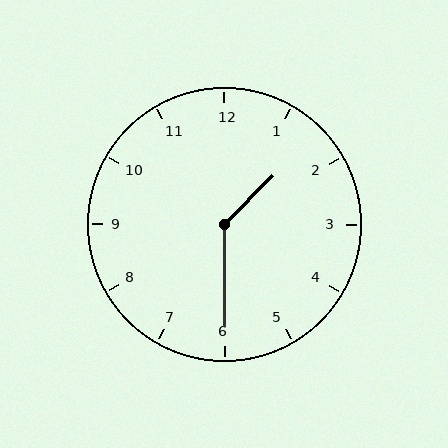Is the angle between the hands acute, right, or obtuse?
It is obtuse.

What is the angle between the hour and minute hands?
Approximately 135 degrees.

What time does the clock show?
1:30.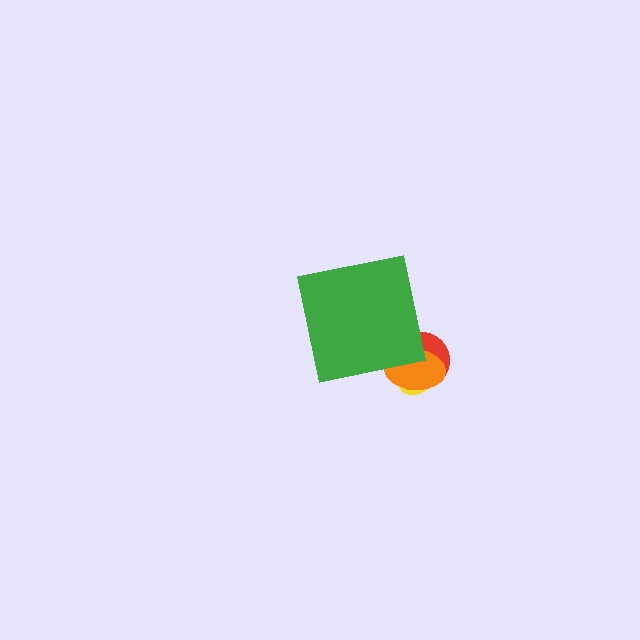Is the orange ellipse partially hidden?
Yes, the orange ellipse is partially hidden behind the green square.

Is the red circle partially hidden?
Yes, the red circle is partially hidden behind the green square.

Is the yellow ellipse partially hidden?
Yes, the yellow ellipse is partially hidden behind the green square.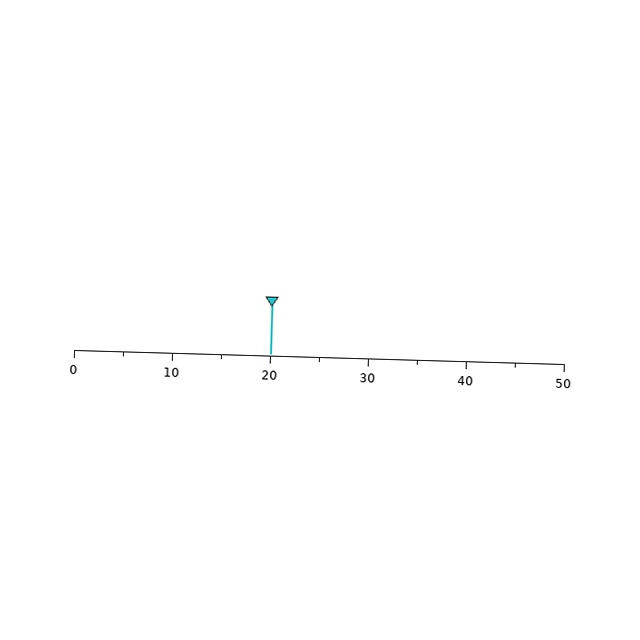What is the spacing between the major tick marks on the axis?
The major ticks are spaced 10 apart.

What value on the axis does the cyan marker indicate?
The marker indicates approximately 20.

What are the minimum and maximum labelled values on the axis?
The axis runs from 0 to 50.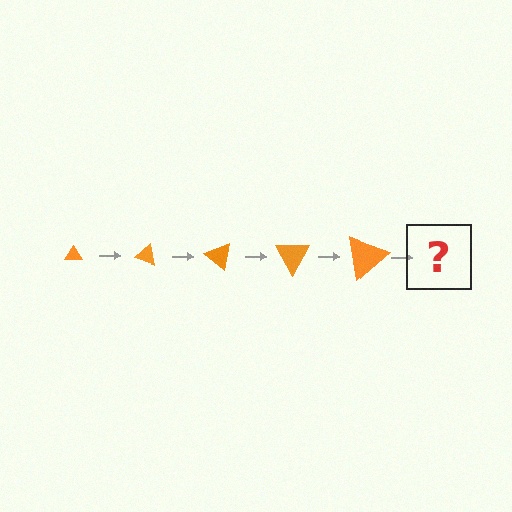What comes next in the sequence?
The next element should be a triangle, larger than the previous one and rotated 100 degrees from the start.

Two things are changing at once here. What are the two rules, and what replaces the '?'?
The two rules are that the triangle grows larger each step and it rotates 20 degrees each step. The '?' should be a triangle, larger than the previous one and rotated 100 degrees from the start.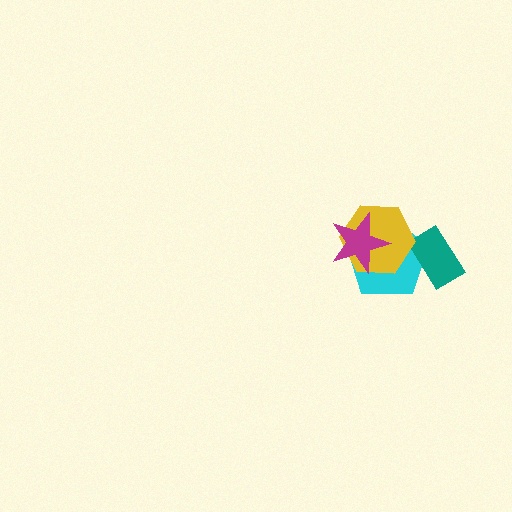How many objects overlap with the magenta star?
2 objects overlap with the magenta star.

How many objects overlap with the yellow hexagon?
2 objects overlap with the yellow hexagon.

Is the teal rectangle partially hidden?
No, no other shape covers it.